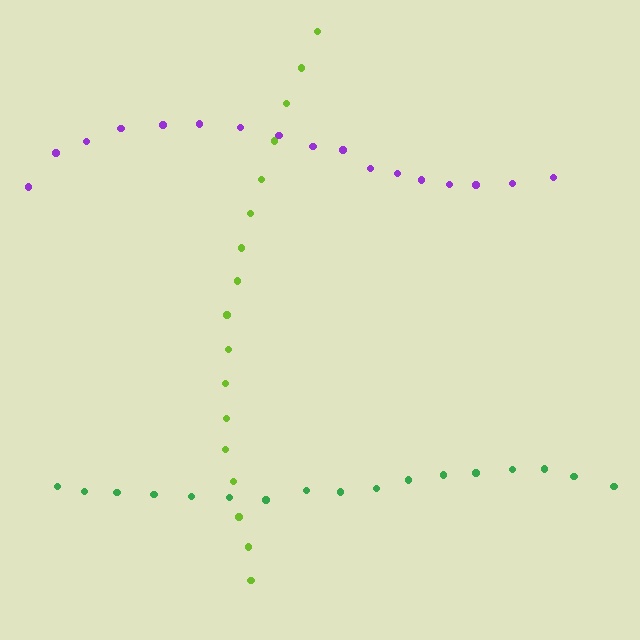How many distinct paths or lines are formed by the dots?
There are 3 distinct paths.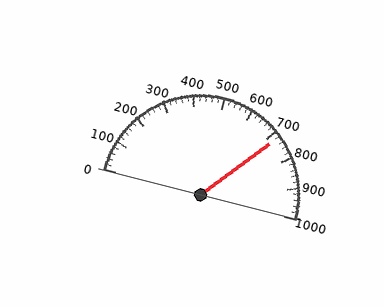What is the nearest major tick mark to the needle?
The nearest major tick mark is 700.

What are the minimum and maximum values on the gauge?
The gauge ranges from 0 to 1000.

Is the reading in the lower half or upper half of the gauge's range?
The reading is in the upper half of the range (0 to 1000).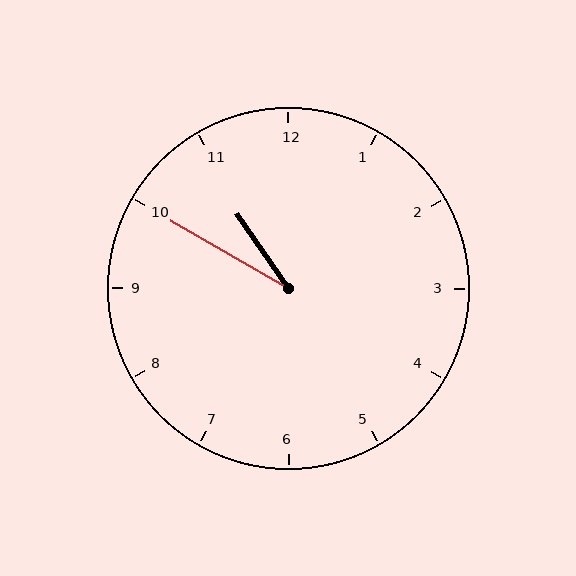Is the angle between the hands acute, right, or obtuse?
It is acute.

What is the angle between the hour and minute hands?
Approximately 25 degrees.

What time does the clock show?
10:50.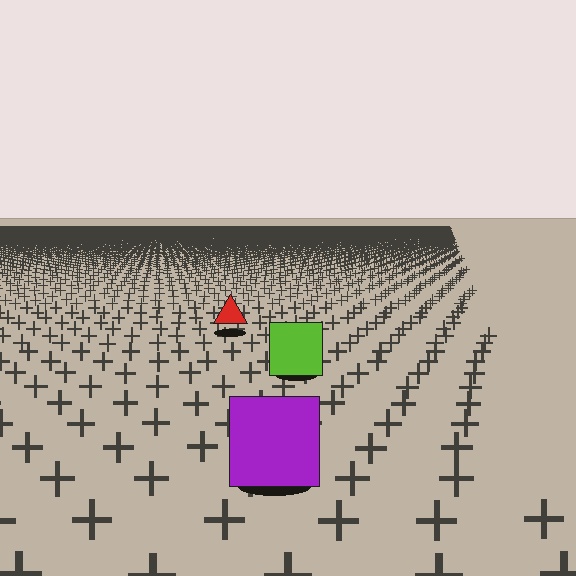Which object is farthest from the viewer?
The red triangle is farthest from the viewer. It appears smaller and the ground texture around it is denser.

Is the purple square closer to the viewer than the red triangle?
Yes. The purple square is closer — you can tell from the texture gradient: the ground texture is coarser near it.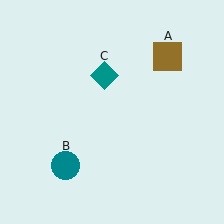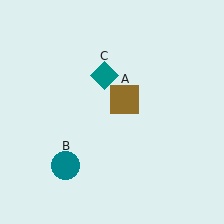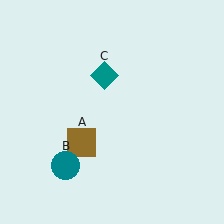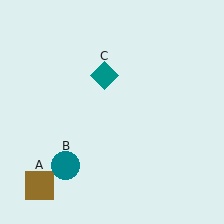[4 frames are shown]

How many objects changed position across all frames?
1 object changed position: brown square (object A).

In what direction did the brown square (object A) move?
The brown square (object A) moved down and to the left.